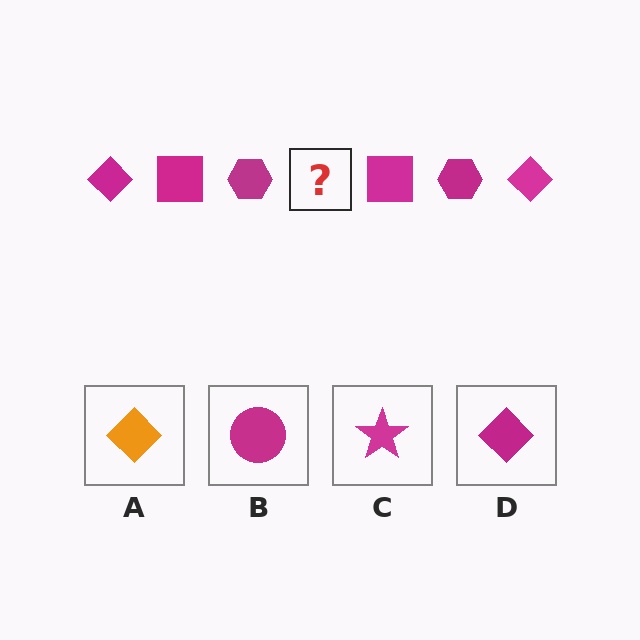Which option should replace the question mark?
Option D.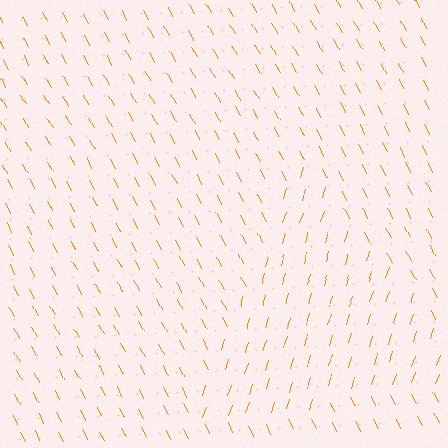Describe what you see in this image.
The image is filled with small orange line segments. A triangle region in the image has lines oriented differently from the surrounding lines, creating a visible texture boundary.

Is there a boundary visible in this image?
Yes, there is a texture boundary formed by a change in line orientation.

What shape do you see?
I see a triangle.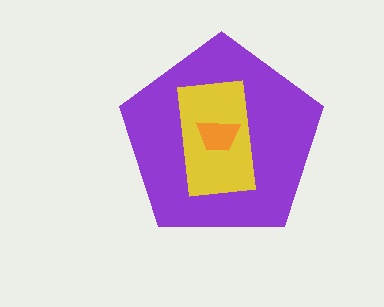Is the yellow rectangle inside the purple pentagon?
Yes.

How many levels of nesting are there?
3.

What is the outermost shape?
The purple pentagon.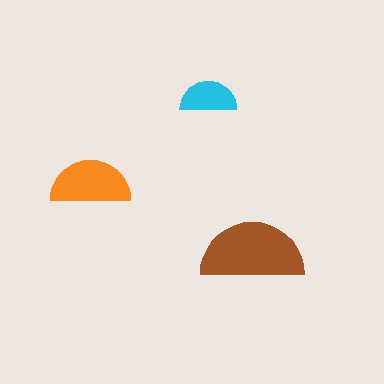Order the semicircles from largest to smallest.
the brown one, the orange one, the cyan one.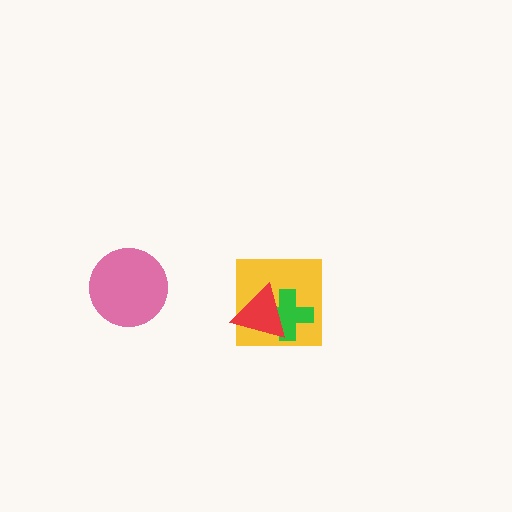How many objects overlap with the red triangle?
2 objects overlap with the red triangle.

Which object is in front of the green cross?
The red triangle is in front of the green cross.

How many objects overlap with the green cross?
2 objects overlap with the green cross.